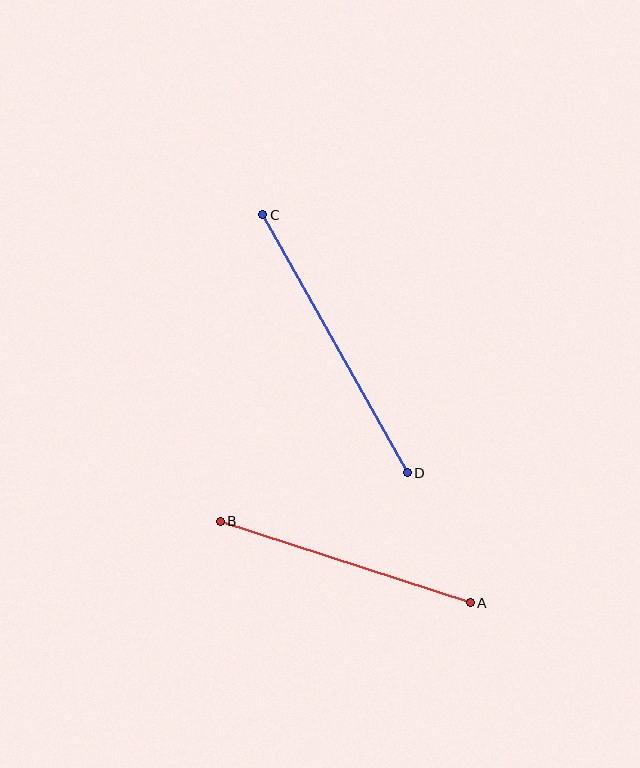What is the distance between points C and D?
The distance is approximately 296 pixels.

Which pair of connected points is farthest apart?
Points C and D are farthest apart.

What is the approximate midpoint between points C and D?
The midpoint is at approximately (335, 344) pixels.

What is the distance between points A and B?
The distance is approximately 263 pixels.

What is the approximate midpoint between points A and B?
The midpoint is at approximately (345, 562) pixels.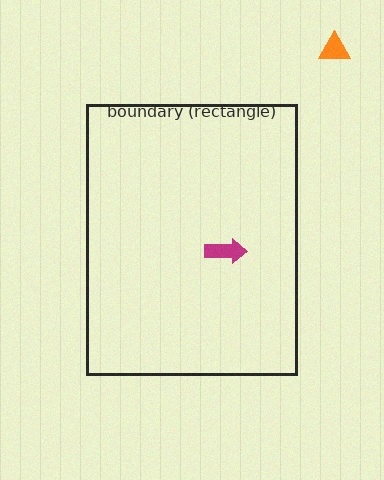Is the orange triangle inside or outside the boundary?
Outside.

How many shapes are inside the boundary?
1 inside, 1 outside.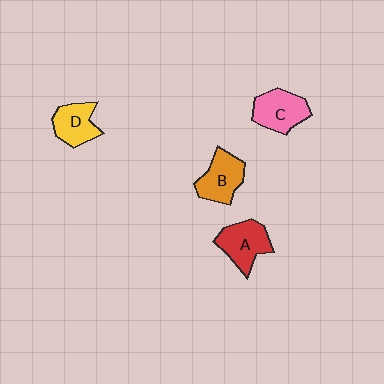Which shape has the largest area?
Shape A (red).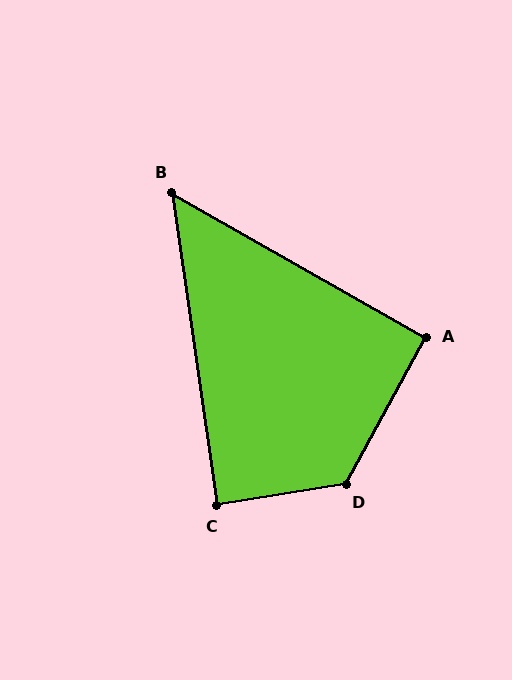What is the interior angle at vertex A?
Approximately 91 degrees (approximately right).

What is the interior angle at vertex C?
Approximately 89 degrees (approximately right).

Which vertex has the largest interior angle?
D, at approximately 128 degrees.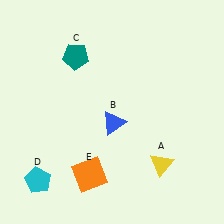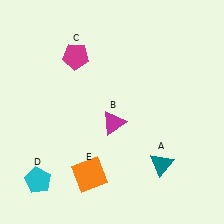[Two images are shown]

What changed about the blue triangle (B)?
In Image 1, B is blue. In Image 2, it changed to magenta.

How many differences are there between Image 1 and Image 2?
There are 3 differences between the two images.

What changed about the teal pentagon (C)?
In Image 1, C is teal. In Image 2, it changed to magenta.